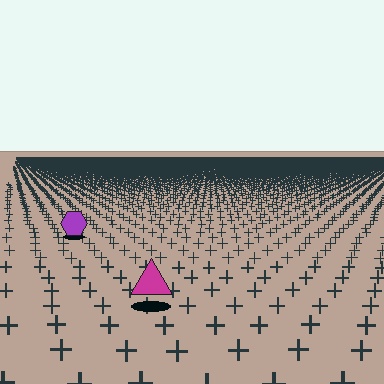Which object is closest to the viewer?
The magenta triangle is closest. The texture marks near it are larger and more spread out.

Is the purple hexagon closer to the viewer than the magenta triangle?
No. The magenta triangle is closer — you can tell from the texture gradient: the ground texture is coarser near it.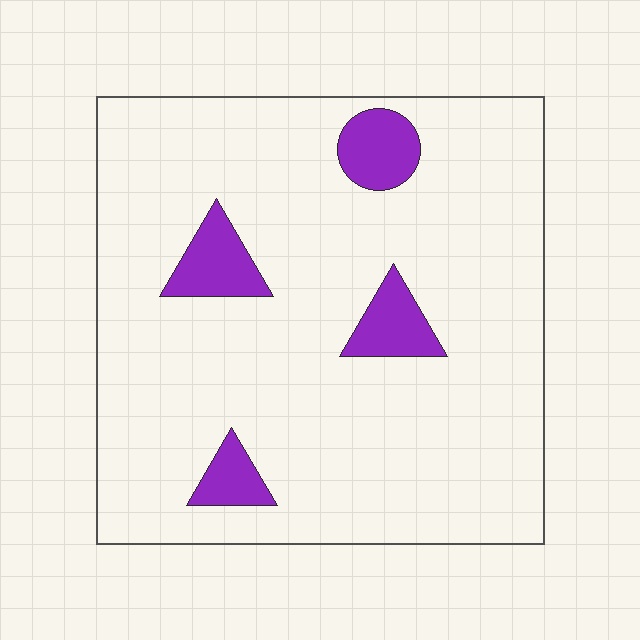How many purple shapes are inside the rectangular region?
4.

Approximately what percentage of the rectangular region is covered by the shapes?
Approximately 10%.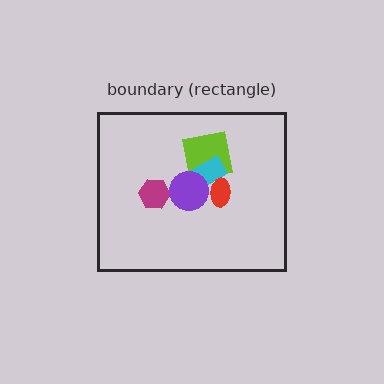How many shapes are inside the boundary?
6 inside, 0 outside.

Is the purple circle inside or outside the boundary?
Inside.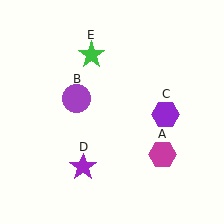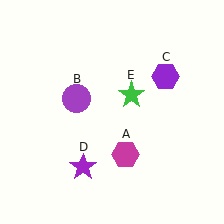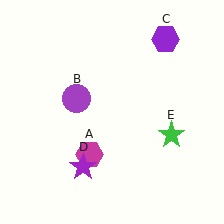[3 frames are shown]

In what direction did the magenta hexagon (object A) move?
The magenta hexagon (object A) moved left.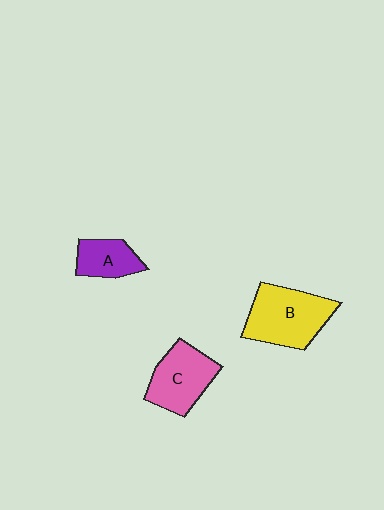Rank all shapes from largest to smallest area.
From largest to smallest: B (yellow), C (pink), A (purple).